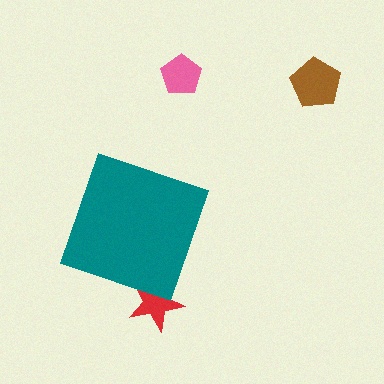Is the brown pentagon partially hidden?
No, the brown pentagon is fully visible.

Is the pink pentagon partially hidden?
No, the pink pentagon is fully visible.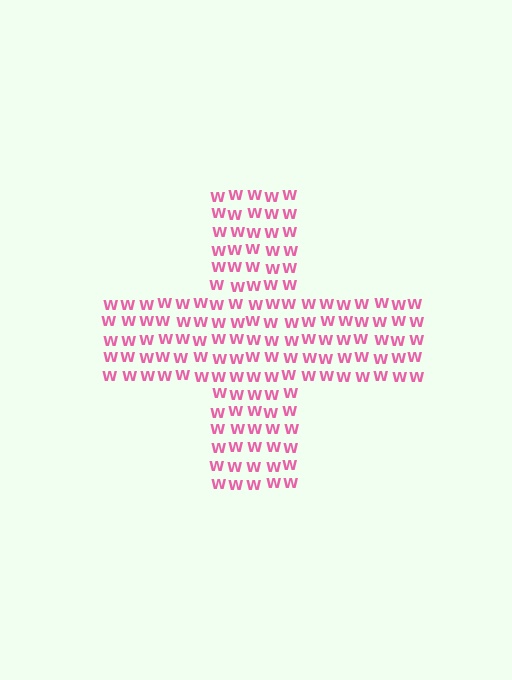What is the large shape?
The large shape is a cross.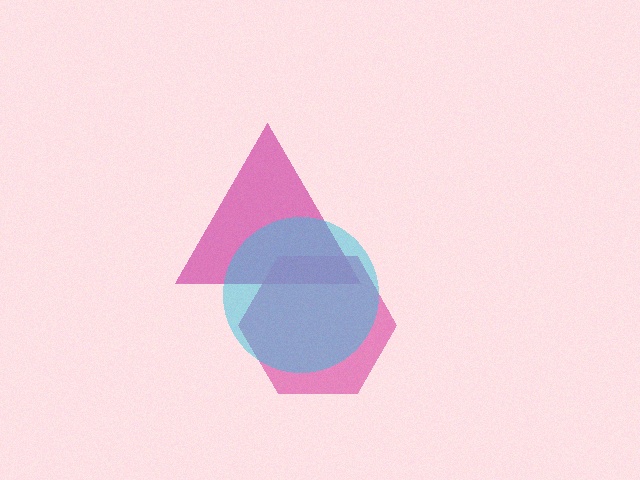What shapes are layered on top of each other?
The layered shapes are: a magenta triangle, a pink hexagon, a cyan circle.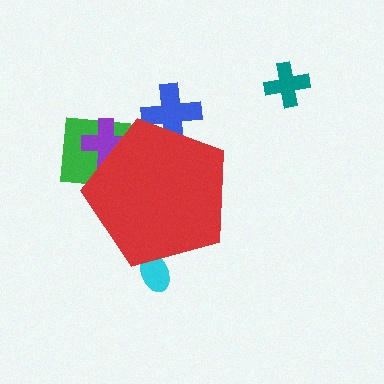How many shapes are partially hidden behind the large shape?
4 shapes are partially hidden.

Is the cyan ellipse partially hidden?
Yes, the cyan ellipse is partially hidden behind the red pentagon.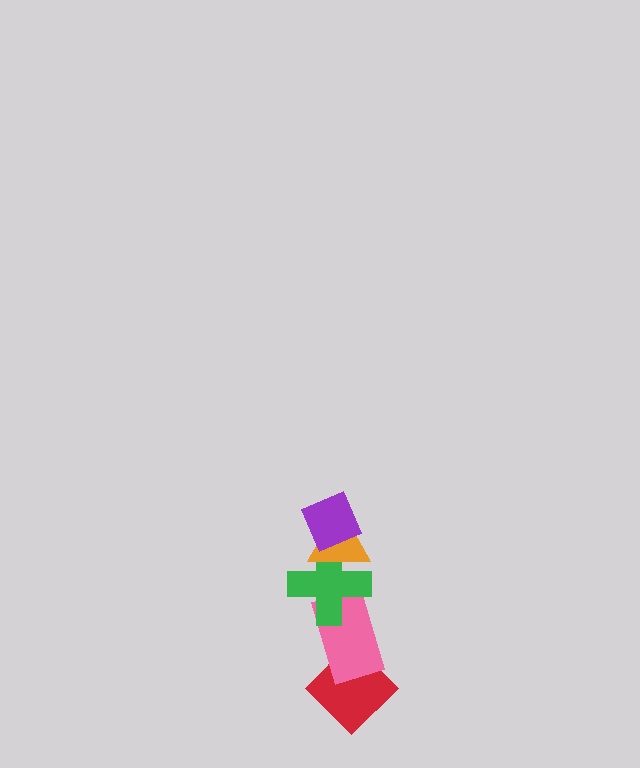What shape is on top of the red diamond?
The pink rectangle is on top of the red diamond.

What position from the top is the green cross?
The green cross is 3rd from the top.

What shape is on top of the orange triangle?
The purple diamond is on top of the orange triangle.